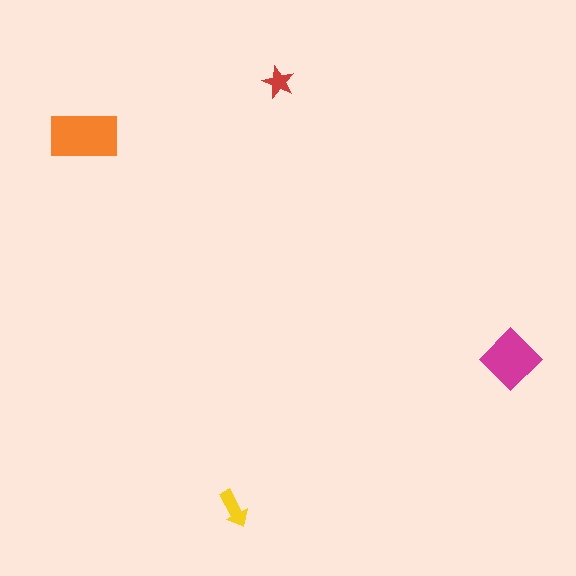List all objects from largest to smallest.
The orange rectangle, the magenta diamond, the yellow arrow, the red star.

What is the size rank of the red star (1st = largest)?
4th.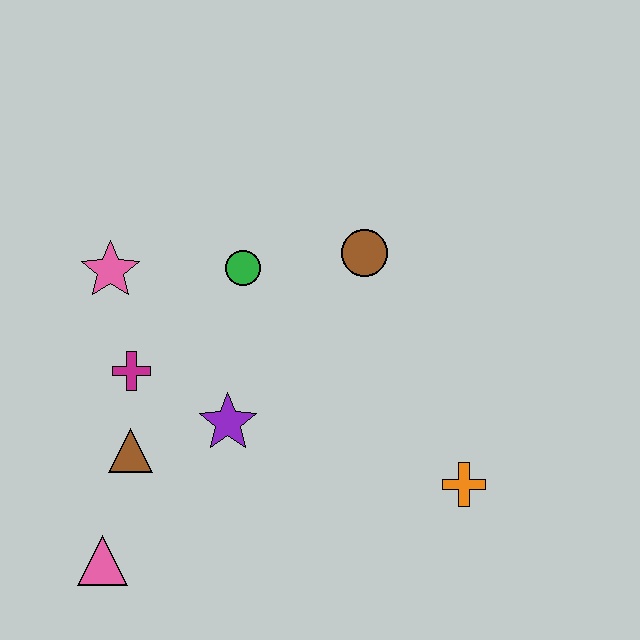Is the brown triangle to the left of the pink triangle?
No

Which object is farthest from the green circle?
The pink triangle is farthest from the green circle.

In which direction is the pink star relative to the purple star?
The pink star is above the purple star.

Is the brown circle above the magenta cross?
Yes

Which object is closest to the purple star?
The brown triangle is closest to the purple star.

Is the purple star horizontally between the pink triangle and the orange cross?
Yes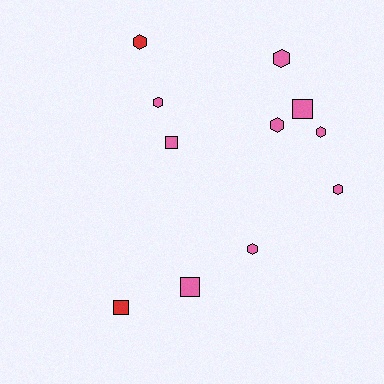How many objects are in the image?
There are 11 objects.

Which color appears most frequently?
Pink, with 9 objects.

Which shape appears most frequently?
Hexagon, with 7 objects.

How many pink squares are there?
There are 3 pink squares.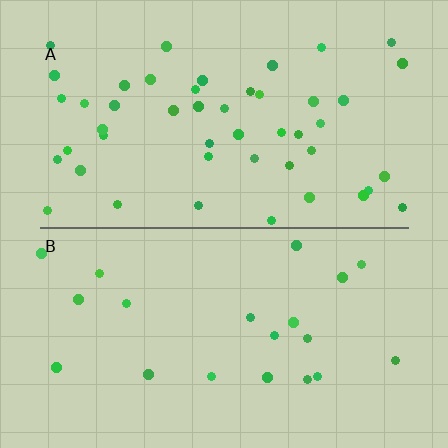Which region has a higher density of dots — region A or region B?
A (the top).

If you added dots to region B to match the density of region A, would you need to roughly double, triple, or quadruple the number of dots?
Approximately double.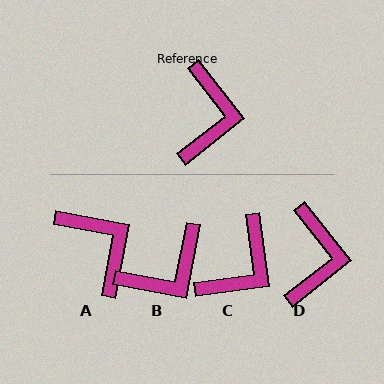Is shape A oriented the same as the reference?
No, it is off by about 41 degrees.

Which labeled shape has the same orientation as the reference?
D.